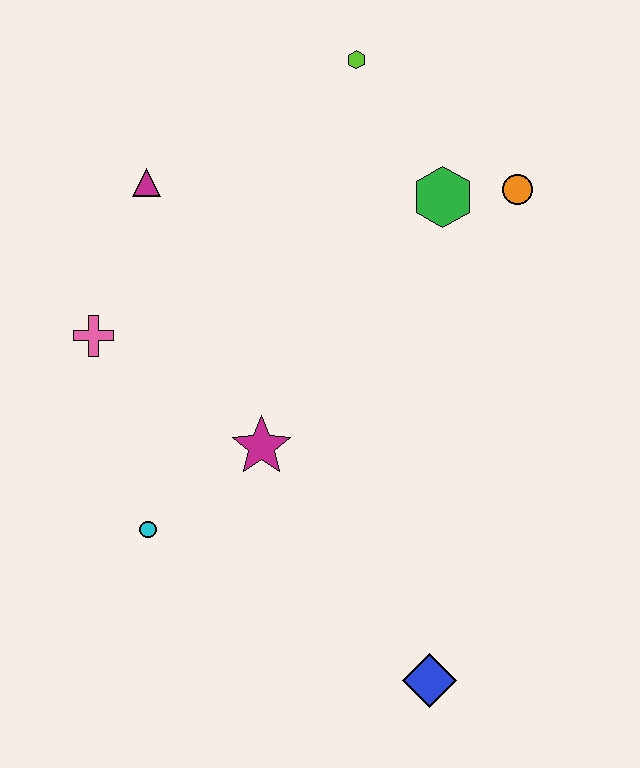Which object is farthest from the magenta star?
The lime hexagon is farthest from the magenta star.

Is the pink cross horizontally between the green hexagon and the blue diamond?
No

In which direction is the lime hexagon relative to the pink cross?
The lime hexagon is above the pink cross.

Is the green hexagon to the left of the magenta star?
No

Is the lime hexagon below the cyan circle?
No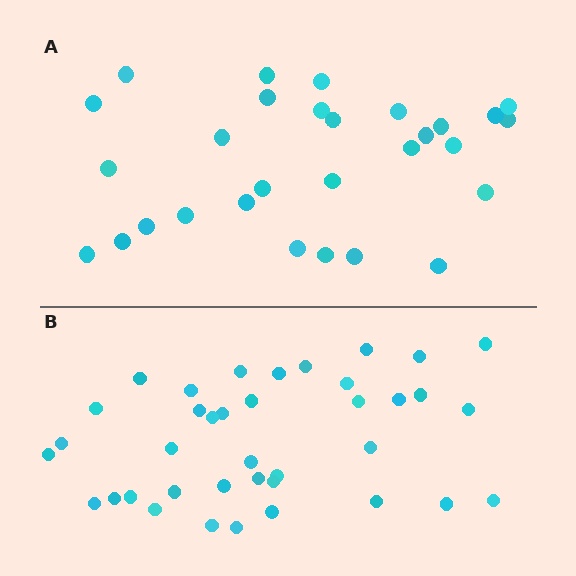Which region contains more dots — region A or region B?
Region B (the bottom region) has more dots.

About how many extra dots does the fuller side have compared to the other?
Region B has roughly 8 or so more dots than region A.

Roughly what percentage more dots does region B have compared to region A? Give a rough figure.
About 30% more.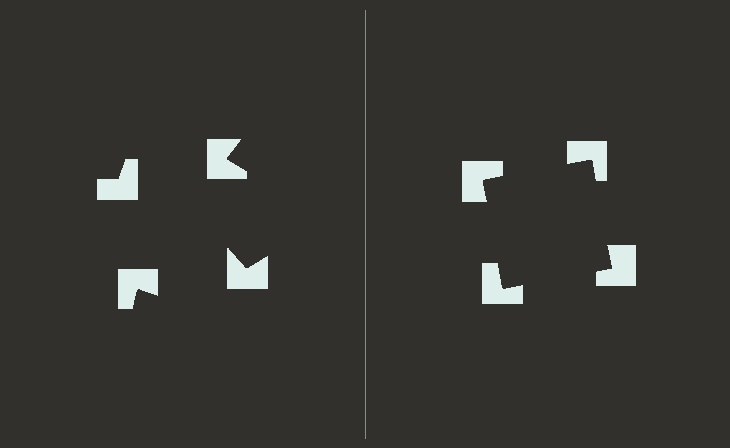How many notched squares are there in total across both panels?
8 — 4 on each side.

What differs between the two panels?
The notched squares are positioned identically on both sides; only the wedge orientations differ. On the right they align to a square; on the left they are misaligned.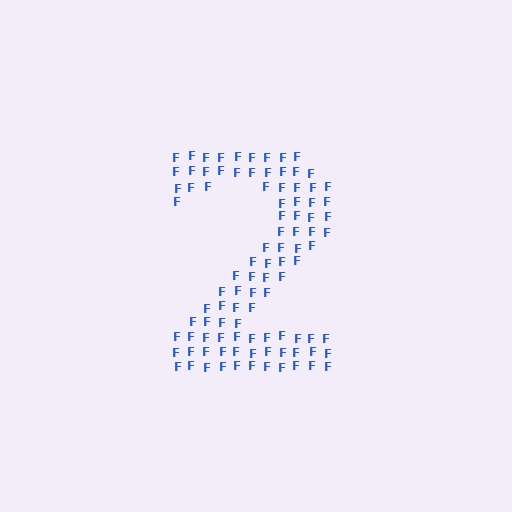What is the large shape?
The large shape is the digit 2.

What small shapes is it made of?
It is made of small letter F's.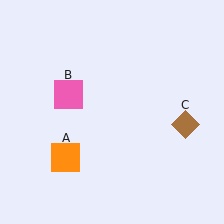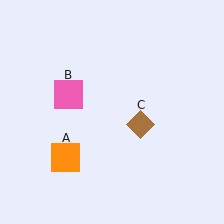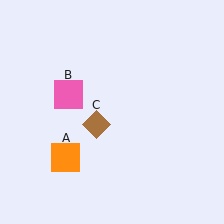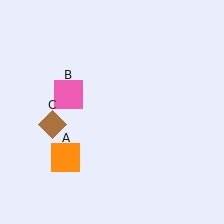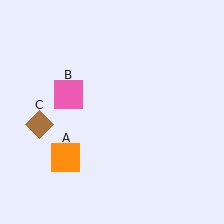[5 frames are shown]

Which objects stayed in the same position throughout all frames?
Orange square (object A) and pink square (object B) remained stationary.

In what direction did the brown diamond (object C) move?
The brown diamond (object C) moved left.